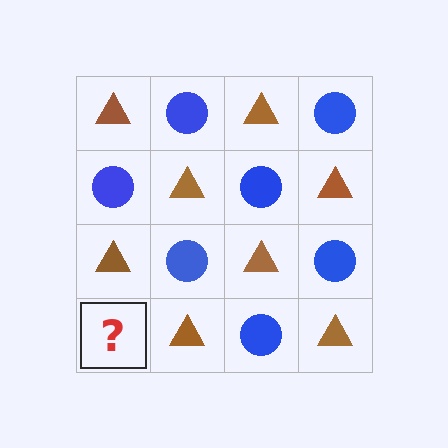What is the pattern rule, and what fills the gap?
The rule is that it alternates brown triangle and blue circle in a checkerboard pattern. The gap should be filled with a blue circle.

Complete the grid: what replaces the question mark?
The question mark should be replaced with a blue circle.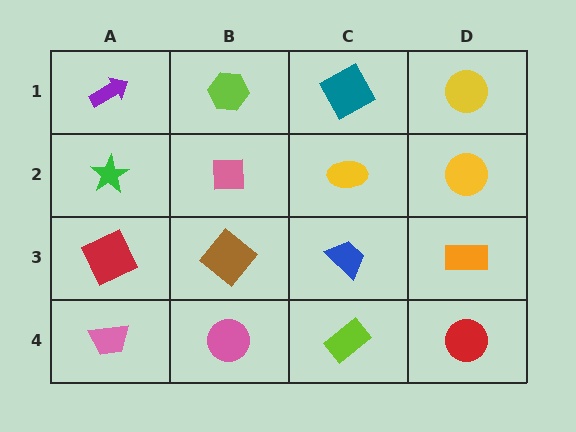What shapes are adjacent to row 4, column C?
A blue trapezoid (row 3, column C), a pink circle (row 4, column B), a red circle (row 4, column D).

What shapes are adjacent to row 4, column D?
An orange rectangle (row 3, column D), a lime rectangle (row 4, column C).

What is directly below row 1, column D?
A yellow circle.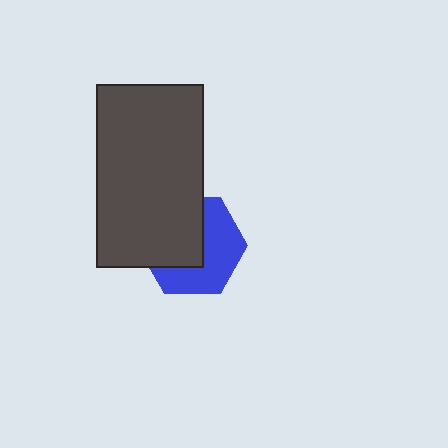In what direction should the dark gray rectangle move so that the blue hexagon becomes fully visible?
The dark gray rectangle should move toward the upper-left. That is the shortest direction to clear the overlap and leave the blue hexagon fully visible.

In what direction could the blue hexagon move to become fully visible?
The blue hexagon could move toward the lower-right. That would shift it out from behind the dark gray rectangle entirely.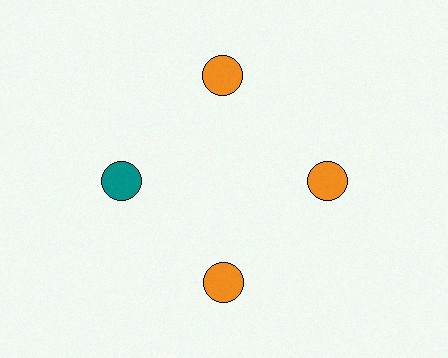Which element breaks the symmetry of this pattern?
The teal circle at roughly the 9 o'clock position breaks the symmetry. All other shapes are orange circles.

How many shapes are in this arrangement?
There are 4 shapes arranged in a ring pattern.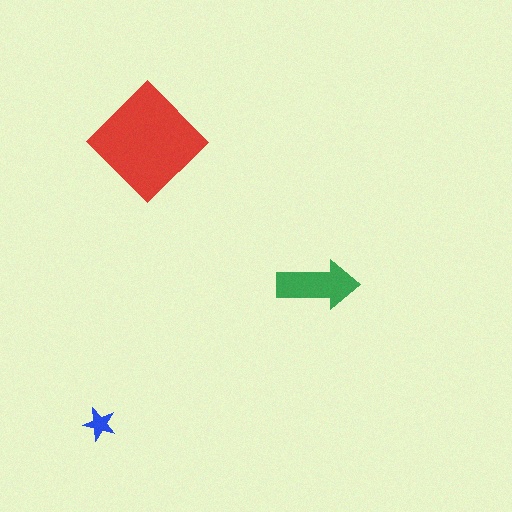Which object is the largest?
The red diamond.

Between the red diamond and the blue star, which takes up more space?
The red diamond.